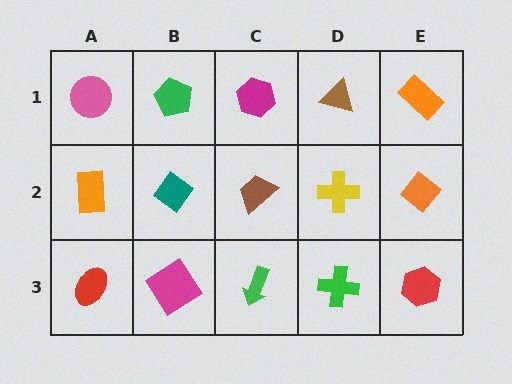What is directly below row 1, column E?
An orange diamond.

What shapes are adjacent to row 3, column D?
A yellow cross (row 2, column D), a green arrow (row 3, column C), a red hexagon (row 3, column E).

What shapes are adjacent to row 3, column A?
An orange rectangle (row 2, column A), a magenta diamond (row 3, column B).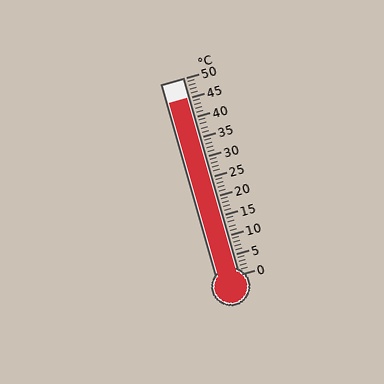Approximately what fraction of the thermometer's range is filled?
The thermometer is filled to approximately 90% of its range.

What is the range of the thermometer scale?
The thermometer scale ranges from 0°C to 50°C.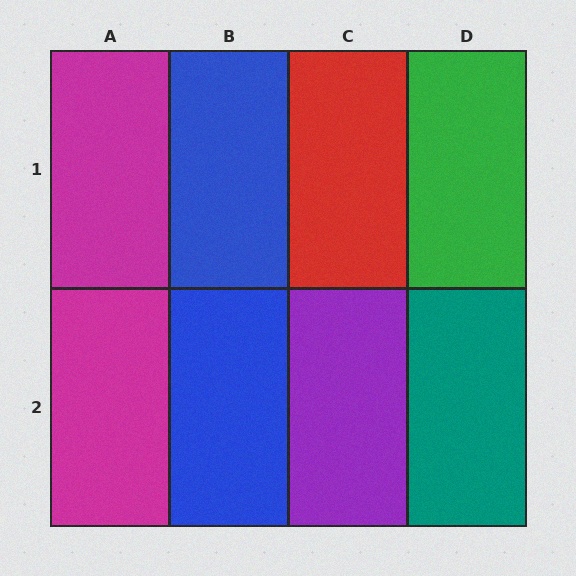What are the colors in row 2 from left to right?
Magenta, blue, purple, teal.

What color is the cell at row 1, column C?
Red.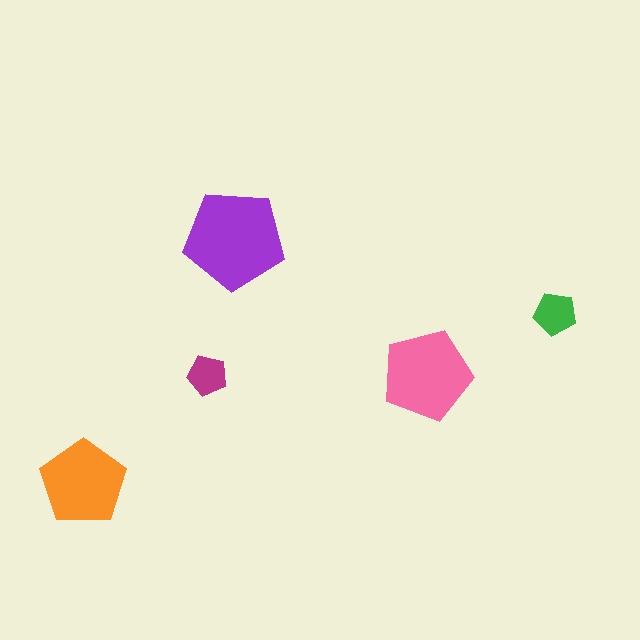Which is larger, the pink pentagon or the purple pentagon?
The purple one.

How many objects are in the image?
There are 5 objects in the image.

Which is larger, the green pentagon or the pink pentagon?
The pink one.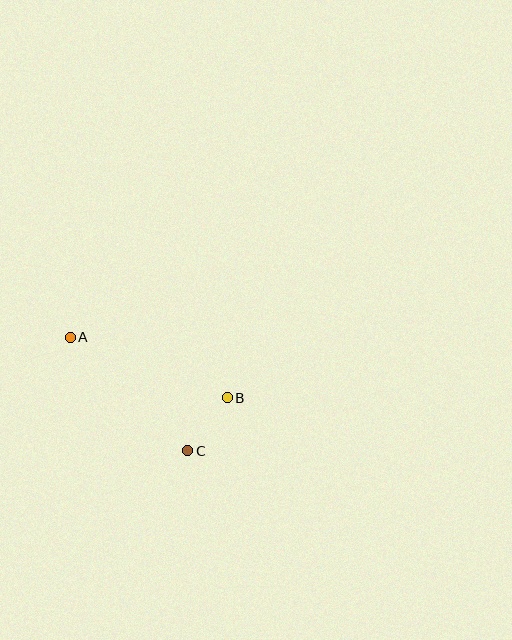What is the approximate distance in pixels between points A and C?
The distance between A and C is approximately 163 pixels.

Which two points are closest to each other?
Points B and C are closest to each other.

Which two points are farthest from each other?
Points A and B are farthest from each other.